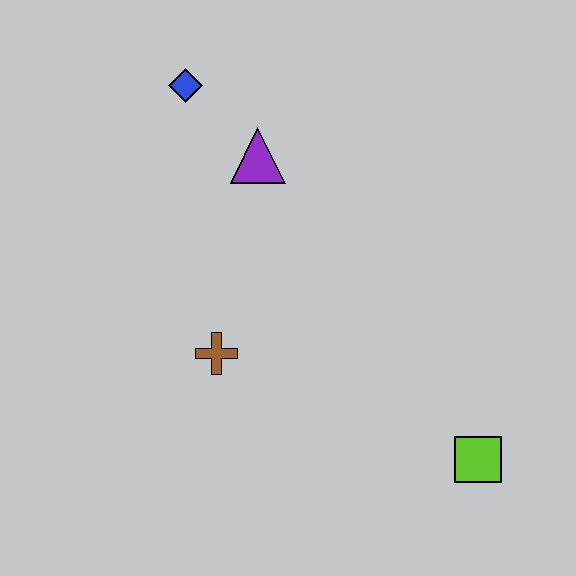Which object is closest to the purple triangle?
The blue diamond is closest to the purple triangle.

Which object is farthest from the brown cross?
The lime square is farthest from the brown cross.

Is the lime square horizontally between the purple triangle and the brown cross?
No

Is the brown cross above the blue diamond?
No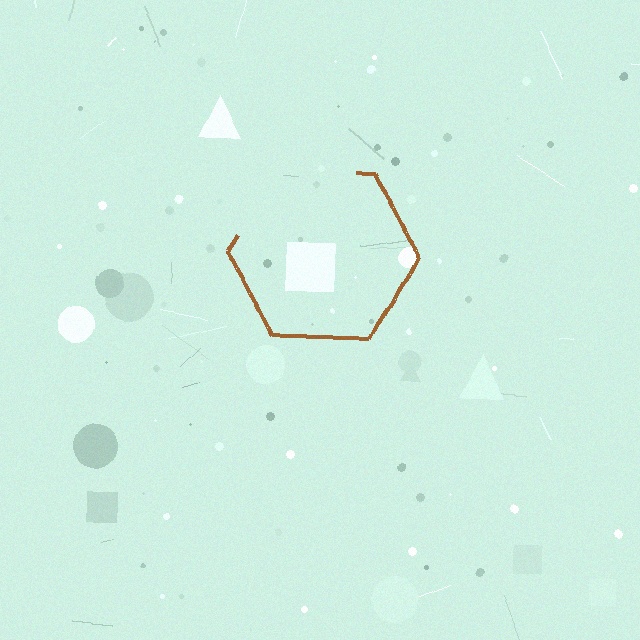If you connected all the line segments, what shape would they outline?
They would outline a hexagon.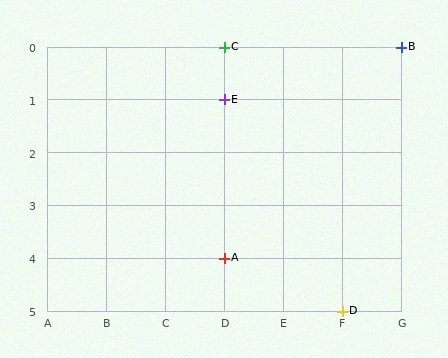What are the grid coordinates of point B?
Point B is at grid coordinates (G, 0).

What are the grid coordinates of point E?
Point E is at grid coordinates (D, 1).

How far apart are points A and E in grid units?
Points A and E are 3 rows apart.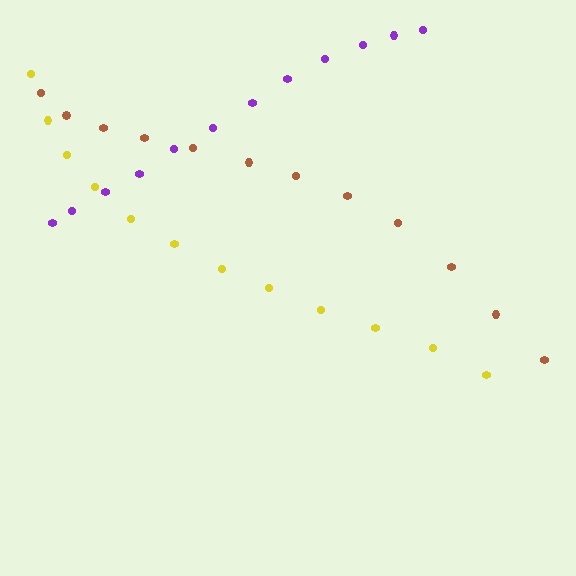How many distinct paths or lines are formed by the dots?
There are 3 distinct paths.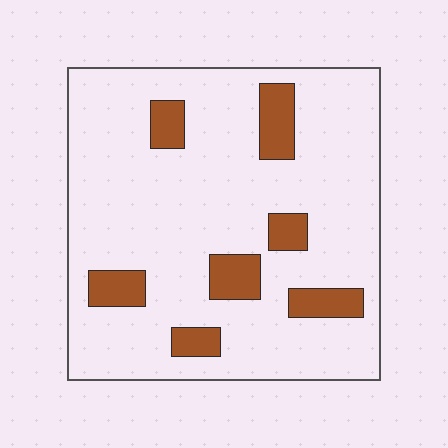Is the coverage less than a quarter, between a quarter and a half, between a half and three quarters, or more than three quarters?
Less than a quarter.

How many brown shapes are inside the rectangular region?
7.